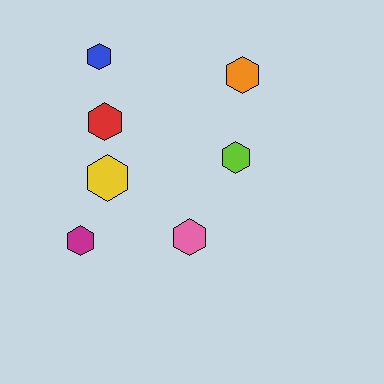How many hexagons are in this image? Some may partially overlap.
There are 7 hexagons.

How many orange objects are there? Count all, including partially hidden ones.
There is 1 orange object.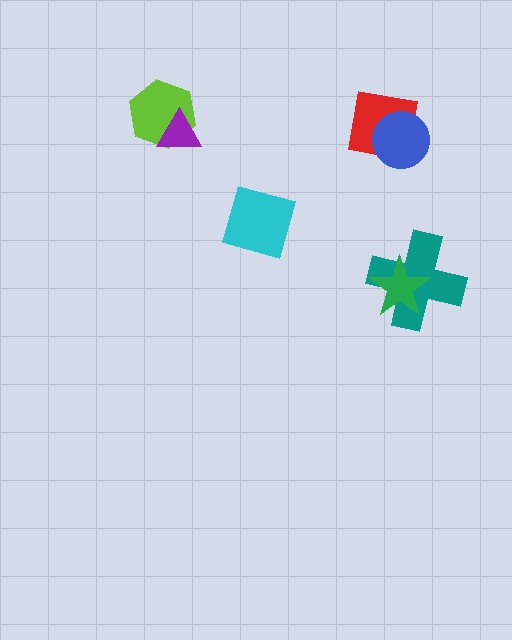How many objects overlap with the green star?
1 object overlaps with the green star.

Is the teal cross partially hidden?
Yes, it is partially covered by another shape.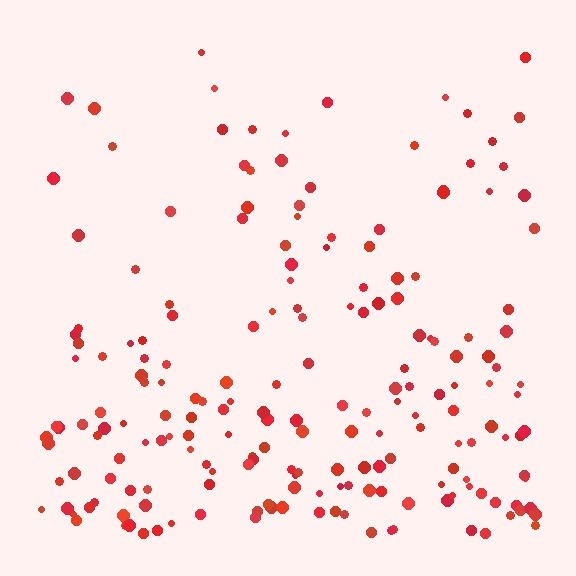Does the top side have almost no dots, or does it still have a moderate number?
Still a moderate number, just noticeably fewer than the bottom.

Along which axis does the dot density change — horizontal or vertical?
Vertical.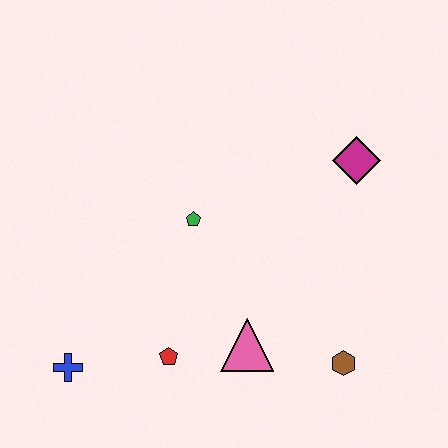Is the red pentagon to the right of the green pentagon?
No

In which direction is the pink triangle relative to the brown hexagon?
The pink triangle is to the left of the brown hexagon.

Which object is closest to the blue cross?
The red pentagon is closest to the blue cross.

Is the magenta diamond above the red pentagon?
Yes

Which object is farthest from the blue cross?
The magenta diamond is farthest from the blue cross.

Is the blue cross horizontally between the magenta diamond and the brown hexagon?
No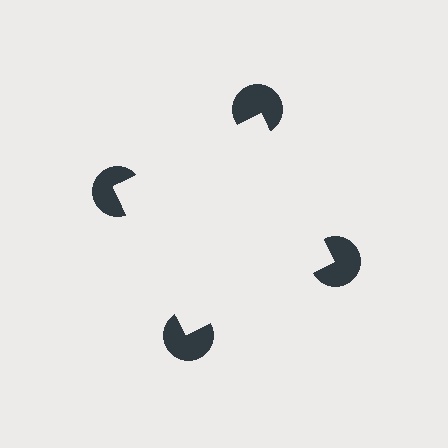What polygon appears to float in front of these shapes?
An illusory square — its edges are inferred from the aligned wedge cuts in the pac-man discs, not physically drawn.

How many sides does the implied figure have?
4 sides.